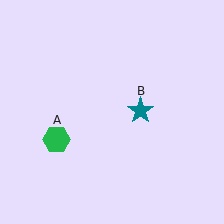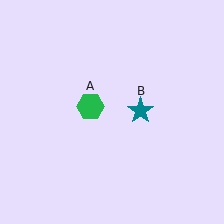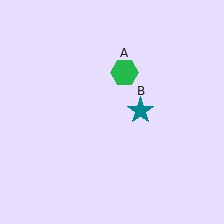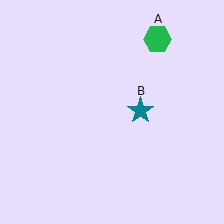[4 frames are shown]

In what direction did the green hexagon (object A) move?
The green hexagon (object A) moved up and to the right.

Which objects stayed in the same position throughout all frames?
Teal star (object B) remained stationary.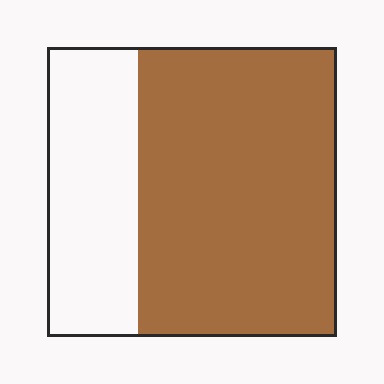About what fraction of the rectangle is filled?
About two thirds (2/3).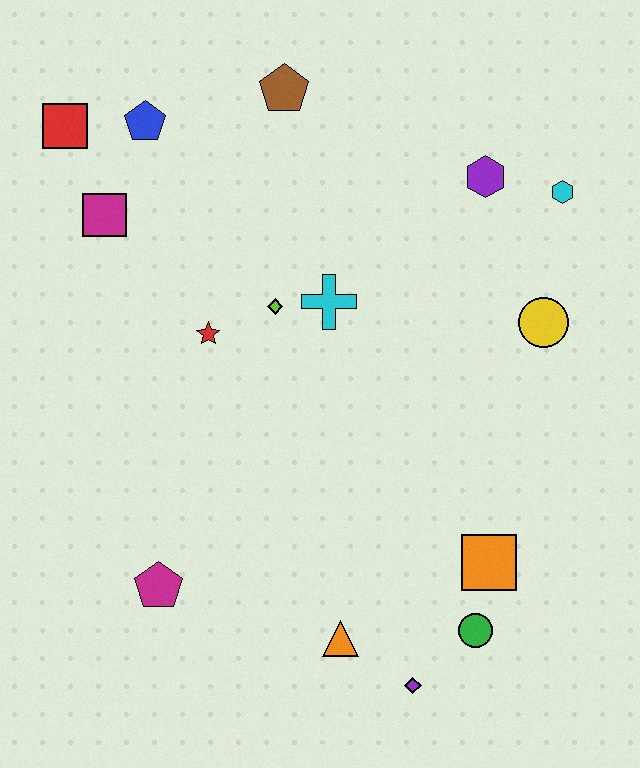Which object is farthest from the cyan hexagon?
The magenta pentagon is farthest from the cyan hexagon.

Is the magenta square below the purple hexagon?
Yes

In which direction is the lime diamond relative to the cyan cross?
The lime diamond is to the left of the cyan cross.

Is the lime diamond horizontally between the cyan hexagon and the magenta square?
Yes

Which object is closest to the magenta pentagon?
The orange triangle is closest to the magenta pentagon.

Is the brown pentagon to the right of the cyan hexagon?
No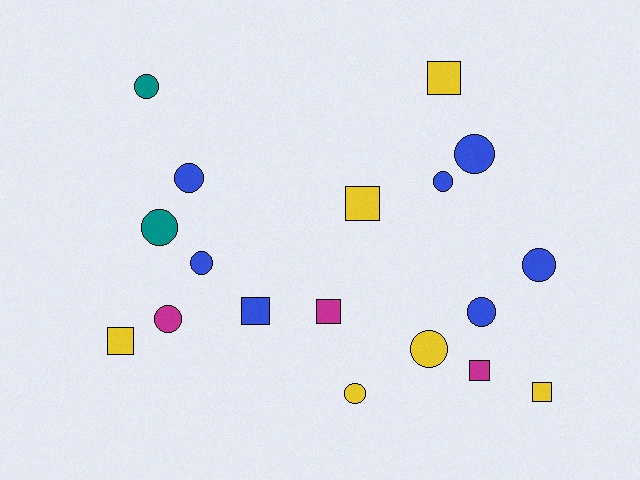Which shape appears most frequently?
Circle, with 11 objects.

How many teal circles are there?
There are 2 teal circles.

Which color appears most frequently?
Blue, with 7 objects.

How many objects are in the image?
There are 18 objects.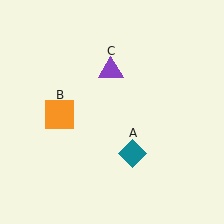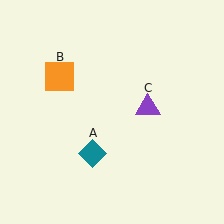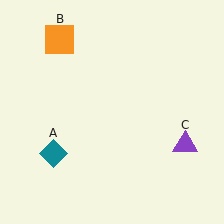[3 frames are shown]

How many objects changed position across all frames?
3 objects changed position: teal diamond (object A), orange square (object B), purple triangle (object C).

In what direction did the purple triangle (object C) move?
The purple triangle (object C) moved down and to the right.